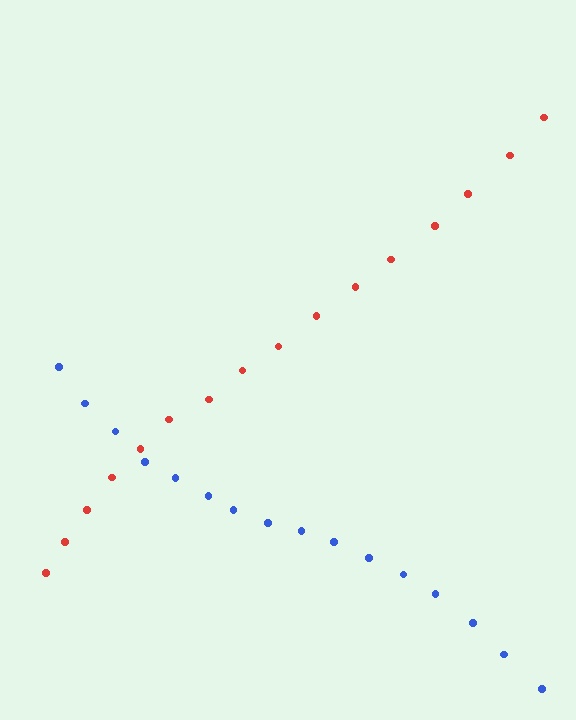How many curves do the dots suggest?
There are 2 distinct paths.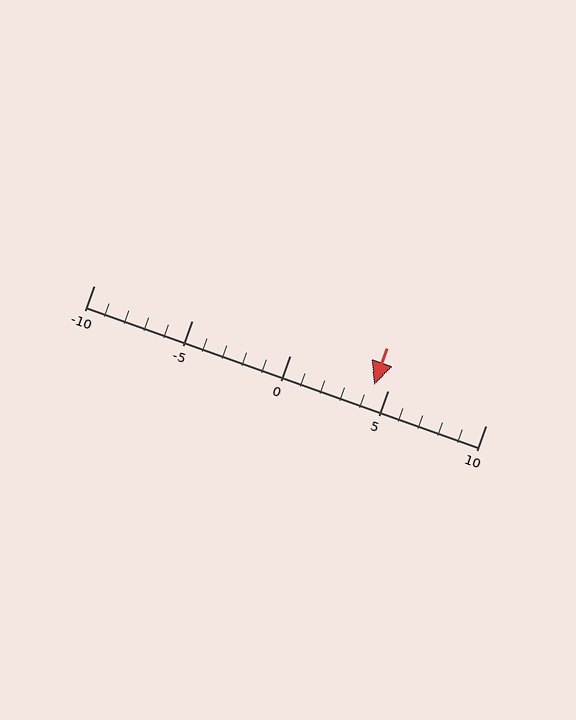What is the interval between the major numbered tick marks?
The major tick marks are spaced 5 units apart.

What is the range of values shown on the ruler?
The ruler shows values from -10 to 10.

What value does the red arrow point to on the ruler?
The red arrow points to approximately 4.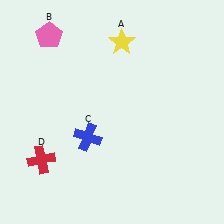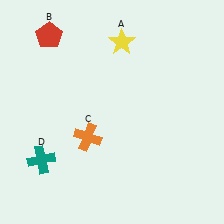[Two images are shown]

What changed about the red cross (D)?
In Image 1, D is red. In Image 2, it changed to teal.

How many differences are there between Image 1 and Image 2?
There are 3 differences between the two images.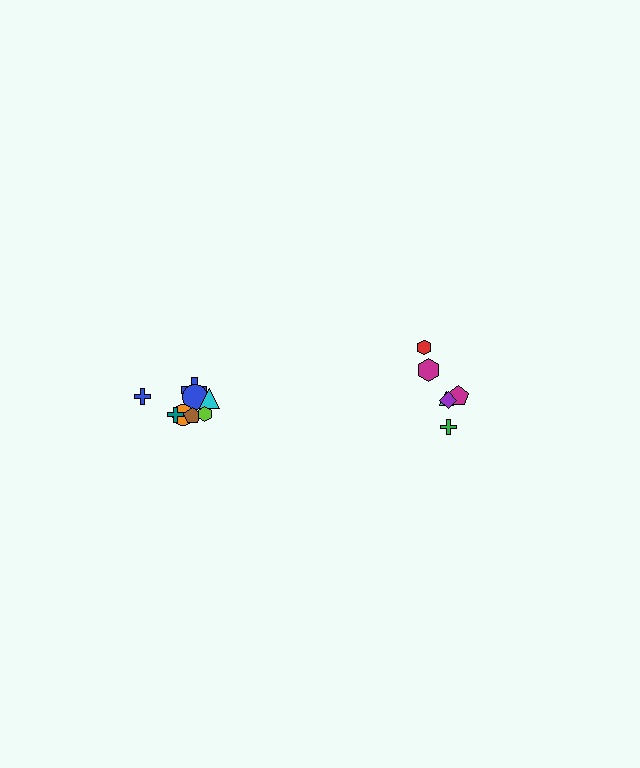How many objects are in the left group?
There are 8 objects.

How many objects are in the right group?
There are 6 objects.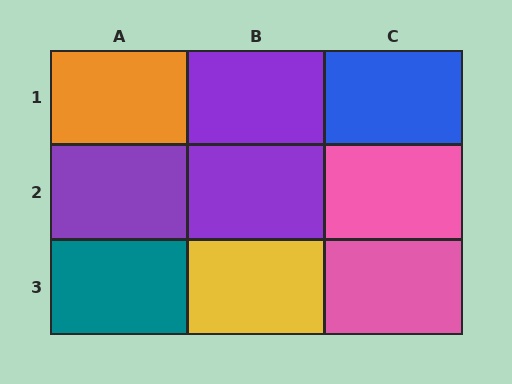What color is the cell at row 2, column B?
Purple.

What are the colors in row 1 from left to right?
Orange, purple, blue.